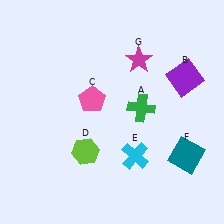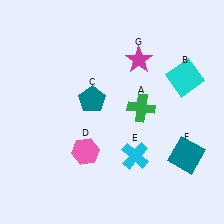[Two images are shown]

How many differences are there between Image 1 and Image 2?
There are 3 differences between the two images.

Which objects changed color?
B changed from purple to cyan. C changed from pink to teal. D changed from lime to pink.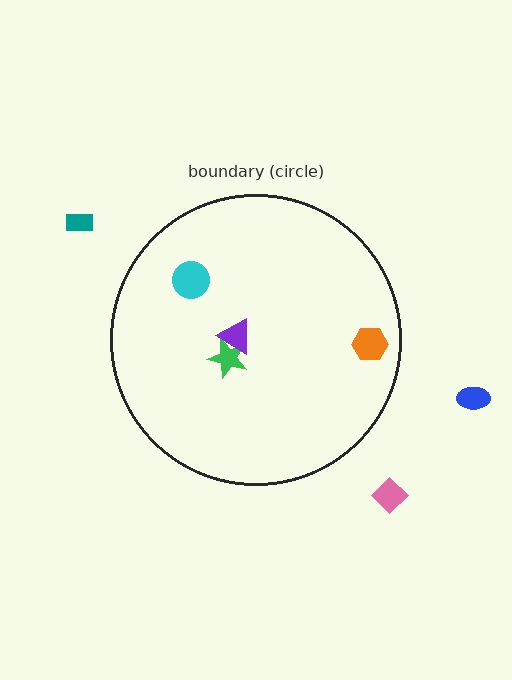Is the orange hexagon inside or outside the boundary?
Inside.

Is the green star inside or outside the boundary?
Inside.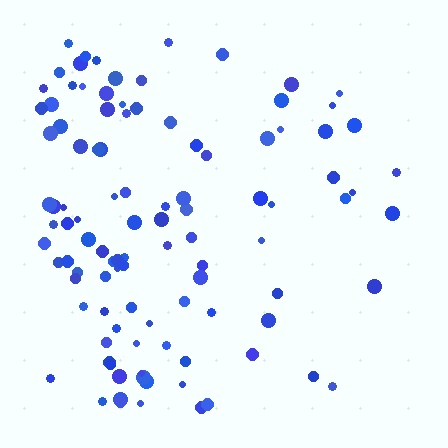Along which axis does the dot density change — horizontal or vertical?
Horizontal.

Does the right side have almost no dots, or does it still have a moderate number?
Still a moderate number, just noticeably fewer than the left.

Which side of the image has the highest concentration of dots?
The left.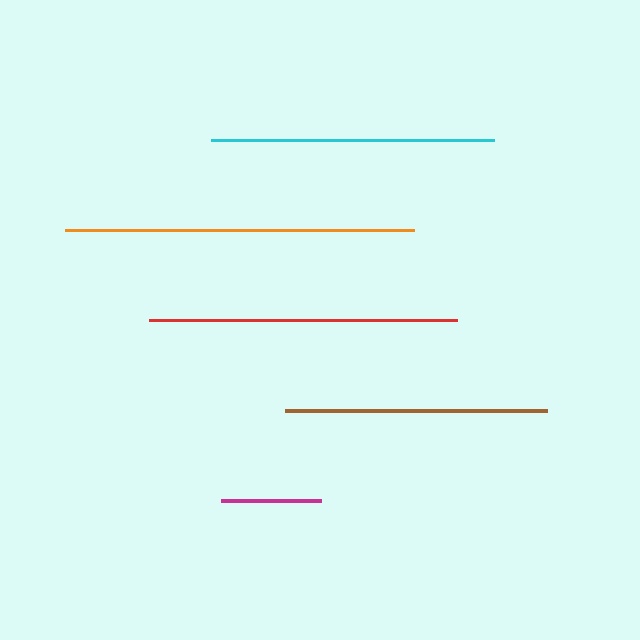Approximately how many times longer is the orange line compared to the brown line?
The orange line is approximately 1.3 times the length of the brown line.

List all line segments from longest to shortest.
From longest to shortest: orange, red, cyan, brown, magenta.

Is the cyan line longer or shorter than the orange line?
The orange line is longer than the cyan line.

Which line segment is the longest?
The orange line is the longest at approximately 350 pixels.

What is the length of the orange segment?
The orange segment is approximately 350 pixels long.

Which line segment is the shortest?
The magenta line is the shortest at approximately 99 pixels.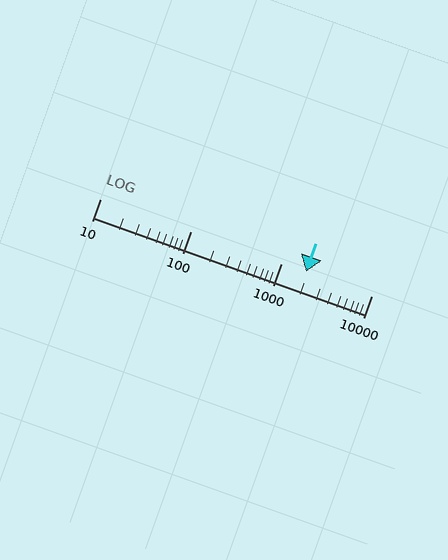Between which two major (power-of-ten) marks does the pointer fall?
The pointer is between 1000 and 10000.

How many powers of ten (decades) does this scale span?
The scale spans 3 decades, from 10 to 10000.